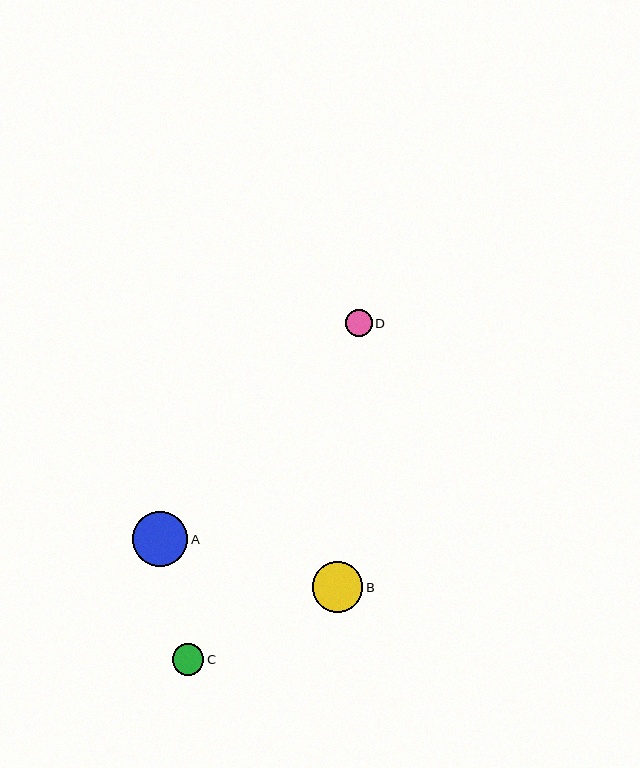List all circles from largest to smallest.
From largest to smallest: A, B, C, D.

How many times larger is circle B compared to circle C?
Circle B is approximately 1.6 times the size of circle C.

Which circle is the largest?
Circle A is the largest with a size of approximately 55 pixels.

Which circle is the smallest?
Circle D is the smallest with a size of approximately 26 pixels.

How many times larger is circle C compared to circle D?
Circle C is approximately 1.2 times the size of circle D.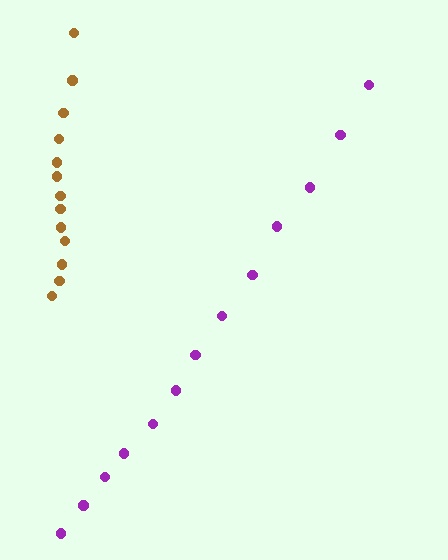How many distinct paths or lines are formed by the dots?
There are 2 distinct paths.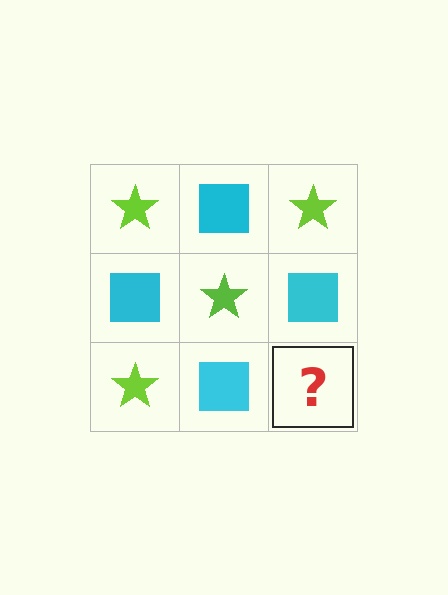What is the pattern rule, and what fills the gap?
The rule is that it alternates lime star and cyan square in a checkerboard pattern. The gap should be filled with a lime star.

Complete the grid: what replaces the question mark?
The question mark should be replaced with a lime star.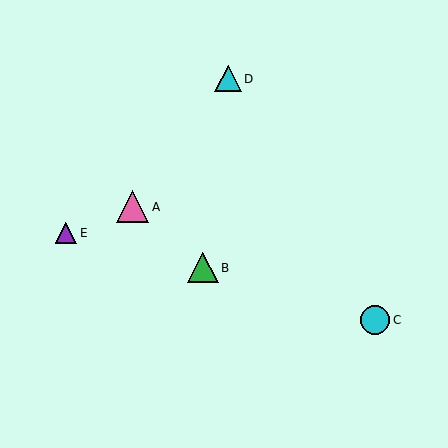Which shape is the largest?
The pink triangle (labeled A) is the largest.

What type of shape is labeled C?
Shape C is a cyan circle.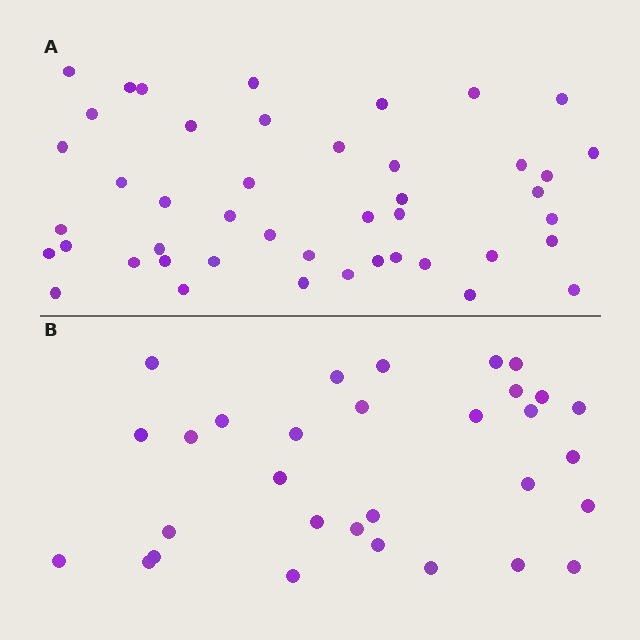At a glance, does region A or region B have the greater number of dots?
Region A (the top region) has more dots.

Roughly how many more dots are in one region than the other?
Region A has approximately 15 more dots than region B.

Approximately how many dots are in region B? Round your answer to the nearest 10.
About 30 dots. (The exact count is 31, which rounds to 30.)